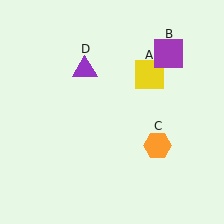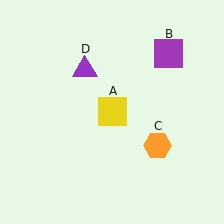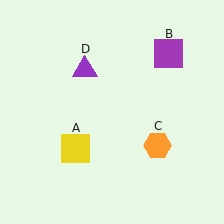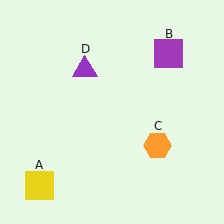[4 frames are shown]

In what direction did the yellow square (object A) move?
The yellow square (object A) moved down and to the left.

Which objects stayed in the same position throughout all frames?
Purple square (object B) and orange hexagon (object C) and purple triangle (object D) remained stationary.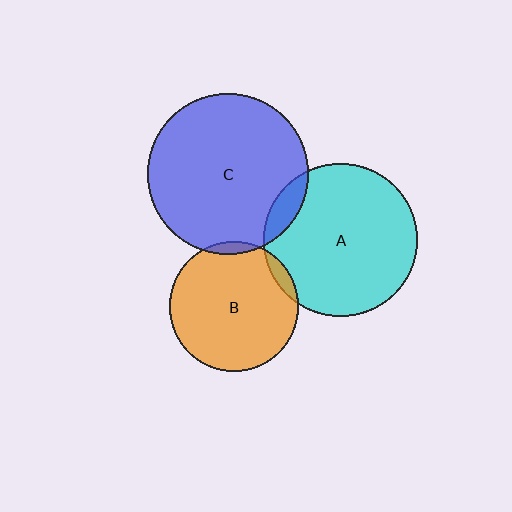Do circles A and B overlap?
Yes.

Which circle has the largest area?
Circle C (blue).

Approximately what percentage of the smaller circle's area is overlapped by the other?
Approximately 5%.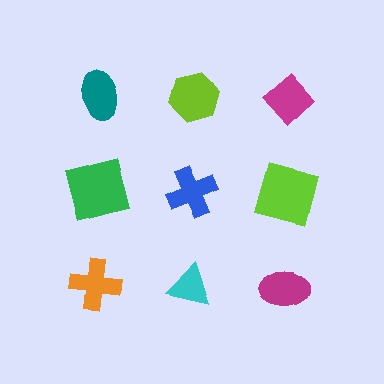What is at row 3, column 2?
A cyan triangle.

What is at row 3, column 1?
An orange cross.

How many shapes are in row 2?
3 shapes.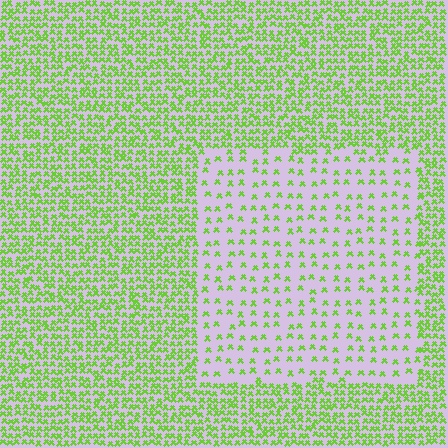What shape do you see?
I see a rectangle.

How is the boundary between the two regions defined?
The boundary is defined by a change in element density (approximately 2.8x ratio). All elements are the same color, size, and shape.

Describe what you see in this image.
The image contains small lime elements arranged at two different densities. A rectangle-shaped region is visible where the elements are less densely packed than the surrounding area.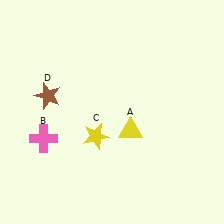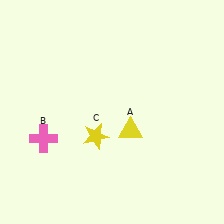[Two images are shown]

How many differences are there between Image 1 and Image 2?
There is 1 difference between the two images.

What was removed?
The brown star (D) was removed in Image 2.